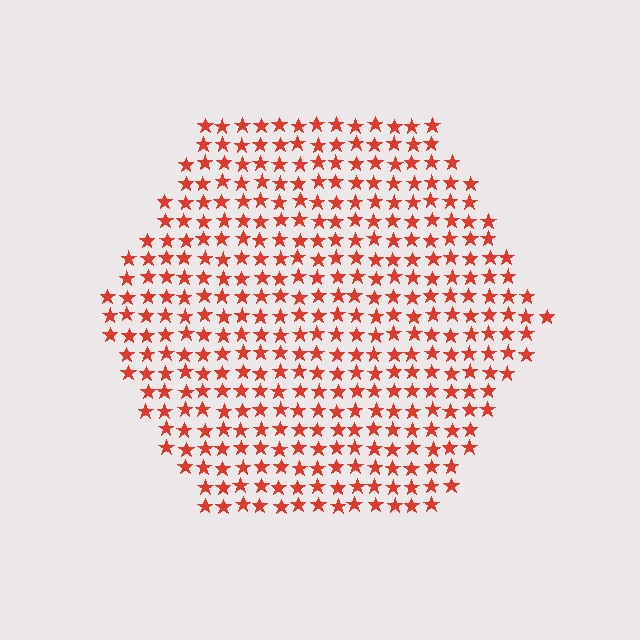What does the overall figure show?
The overall figure shows a hexagon.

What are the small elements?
The small elements are stars.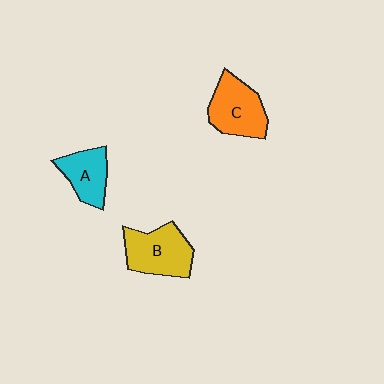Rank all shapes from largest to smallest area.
From largest to smallest: B (yellow), C (orange), A (cyan).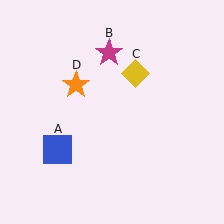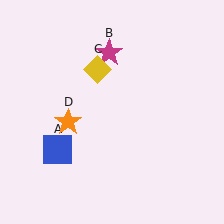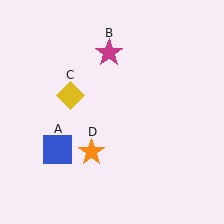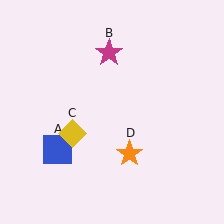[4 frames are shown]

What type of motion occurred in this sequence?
The yellow diamond (object C), orange star (object D) rotated counterclockwise around the center of the scene.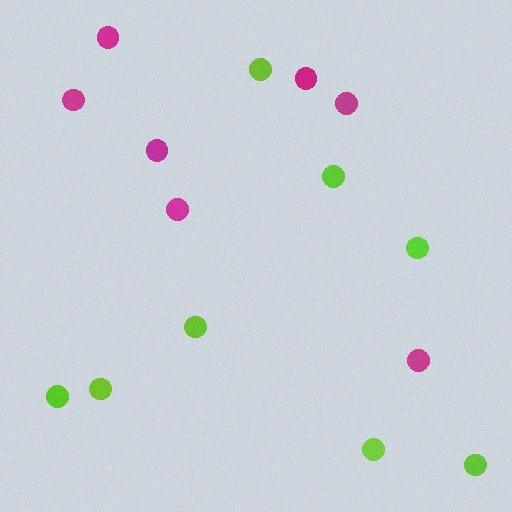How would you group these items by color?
There are 2 groups: one group of lime circles (8) and one group of magenta circles (7).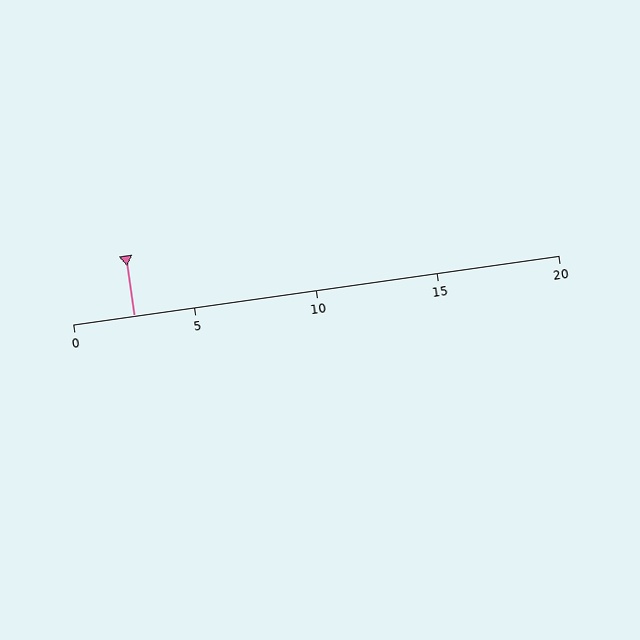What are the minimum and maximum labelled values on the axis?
The axis runs from 0 to 20.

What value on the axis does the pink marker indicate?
The marker indicates approximately 2.5.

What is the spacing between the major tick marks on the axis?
The major ticks are spaced 5 apart.